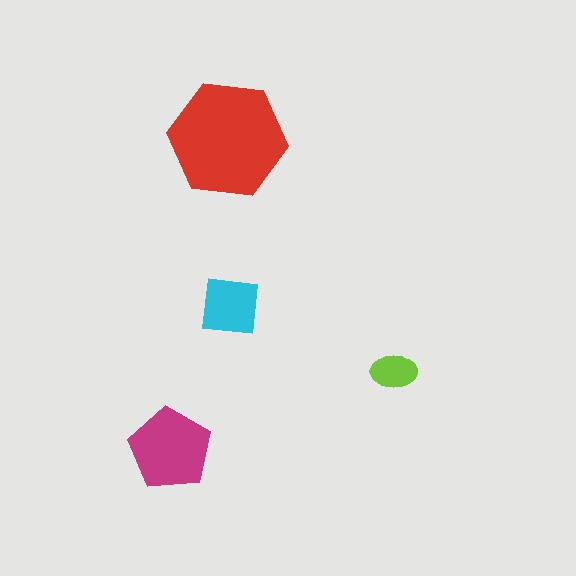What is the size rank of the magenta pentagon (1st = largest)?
2nd.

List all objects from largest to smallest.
The red hexagon, the magenta pentagon, the cyan square, the lime ellipse.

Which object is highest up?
The red hexagon is topmost.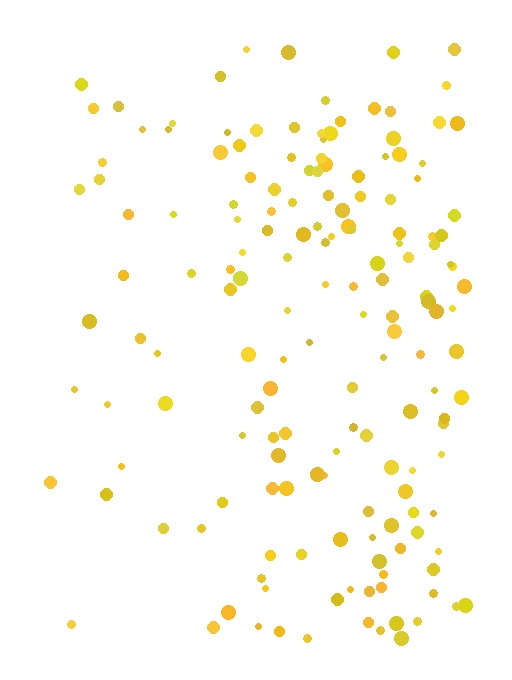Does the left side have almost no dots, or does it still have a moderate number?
Still a moderate number, just noticeably fewer than the right.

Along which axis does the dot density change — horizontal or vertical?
Horizontal.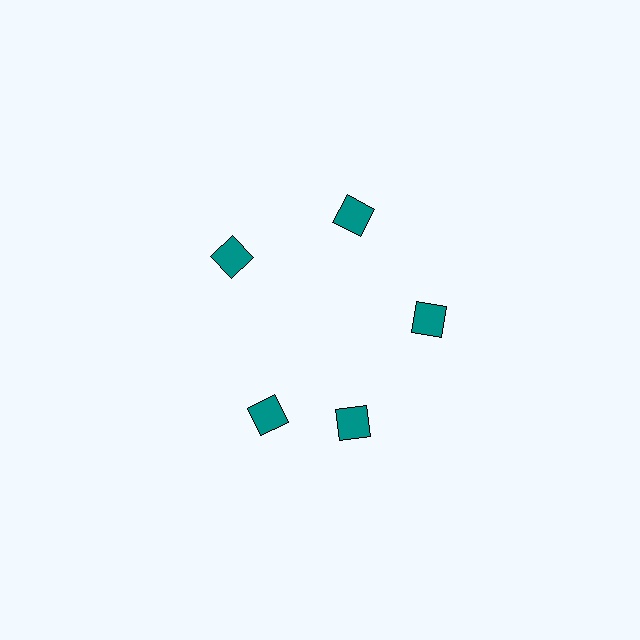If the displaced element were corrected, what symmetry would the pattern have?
It would have 5-fold rotational symmetry — the pattern would map onto itself every 72 degrees.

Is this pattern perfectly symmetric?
No. The 5 teal diamonds are arranged in a ring, but one element near the 8 o'clock position is rotated out of alignment along the ring, breaking the 5-fold rotational symmetry.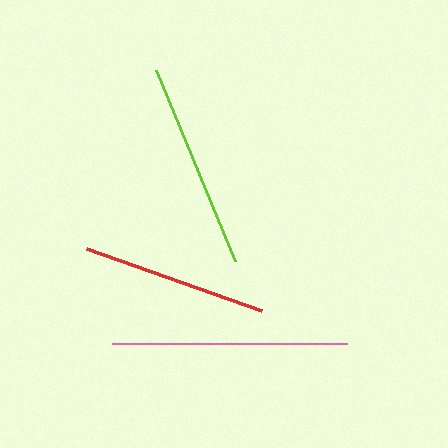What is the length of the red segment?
The red segment is approximately 186 pixels long.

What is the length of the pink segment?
The pink segment is approximately 235 pixels long.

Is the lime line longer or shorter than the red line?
The lime line is longer than the red line.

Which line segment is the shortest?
The red line is the shortest at approximately 186 pixels.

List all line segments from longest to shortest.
From longest to shortest: pink, lime, red.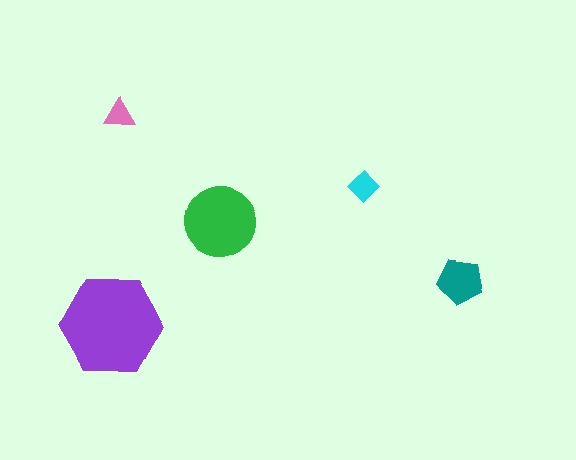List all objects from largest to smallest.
The purple hexagon, the green circle, the teal pentagon, the cyan diamond, the pink triangle.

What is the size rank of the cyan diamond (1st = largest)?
4th.